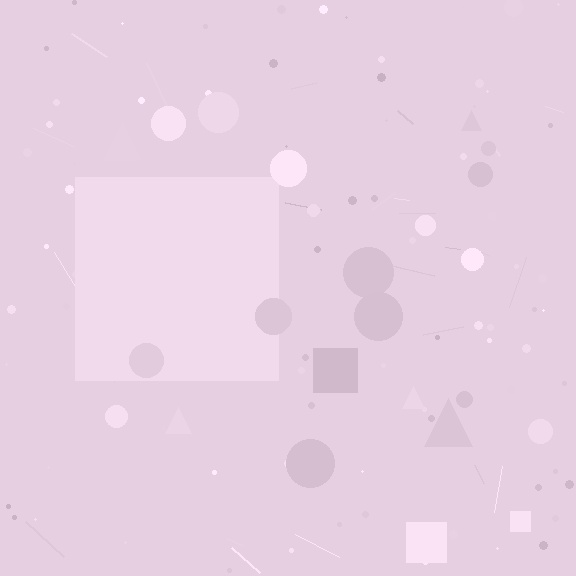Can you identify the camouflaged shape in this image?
The camouflaged shape is a square.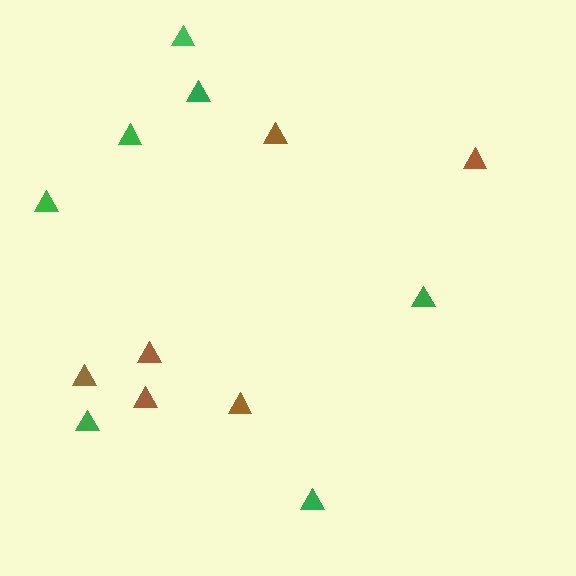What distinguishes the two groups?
There are 2 groups: one group of green triangles (7) and one group of brown triangles (6).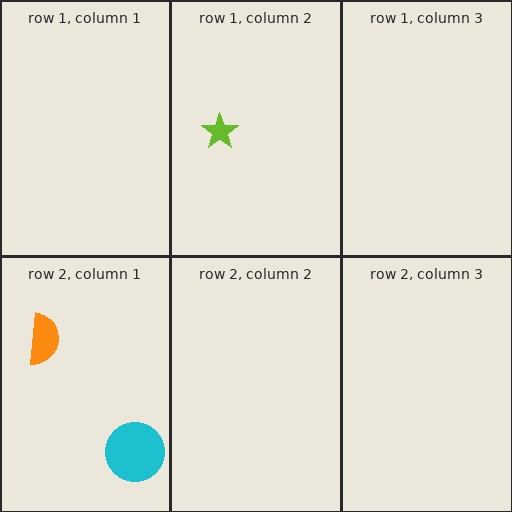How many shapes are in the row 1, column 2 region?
1.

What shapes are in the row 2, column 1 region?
The cyan circle, the orange semicircle.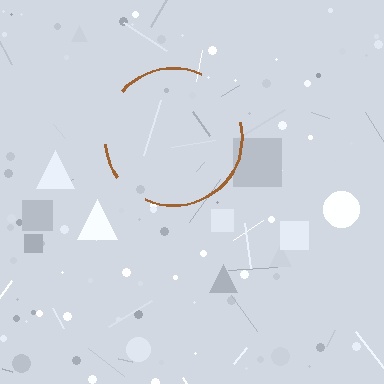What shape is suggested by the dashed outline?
The dashed outline suggests a circle.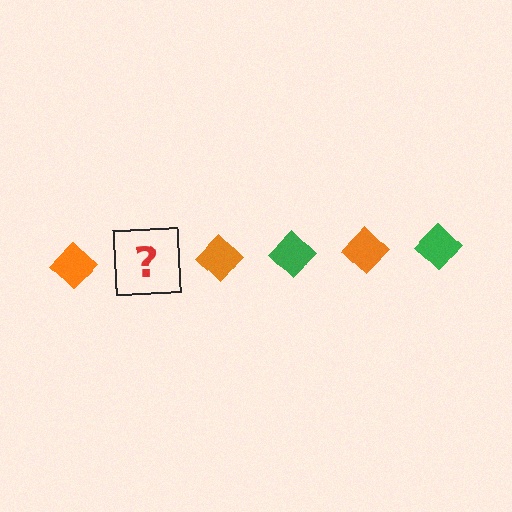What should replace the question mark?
The question mark should be replaced with a green diamond.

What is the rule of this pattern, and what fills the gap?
The rule is that the pattern cycles through orange, green diamonds. The gap should be filled with a green diamond.